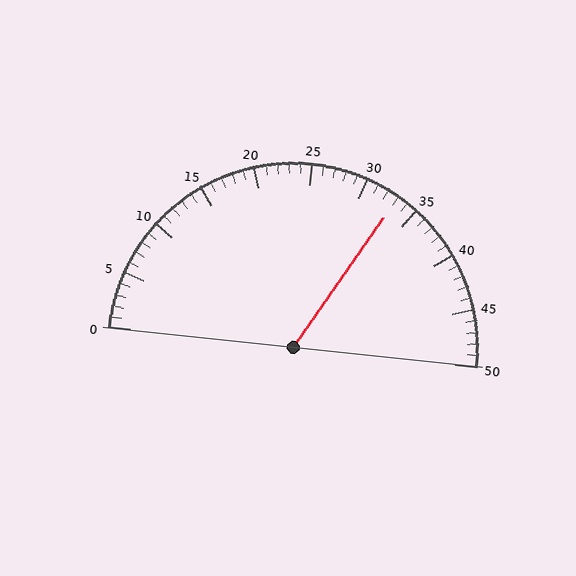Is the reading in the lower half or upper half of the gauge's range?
The reading is in the upper half of the range (0 to 50).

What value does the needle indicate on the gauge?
The needle indicates approximately 33.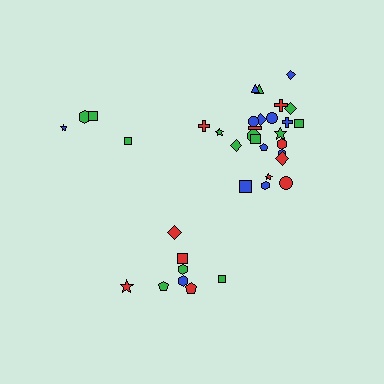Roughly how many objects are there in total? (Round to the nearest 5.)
Roughly 35 objects in total.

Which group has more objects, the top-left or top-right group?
The top-right group.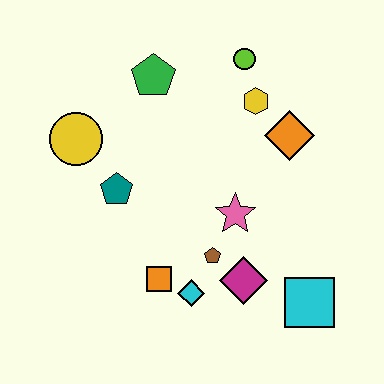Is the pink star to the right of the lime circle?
No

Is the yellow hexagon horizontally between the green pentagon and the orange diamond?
Yes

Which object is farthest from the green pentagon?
The cyan square is farthest from the green pentagon.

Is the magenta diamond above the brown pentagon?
No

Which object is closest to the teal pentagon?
The yellow circle is closest to the teal pentagon.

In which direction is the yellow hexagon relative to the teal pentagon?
The yellow hexagon is to the right of the teal pentagon.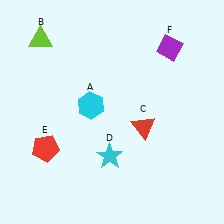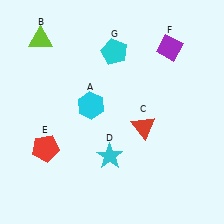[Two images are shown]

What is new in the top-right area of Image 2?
A cyan pentagon (G) was added in the top-right area of Image 2.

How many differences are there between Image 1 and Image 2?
There is 1 difference between the two images.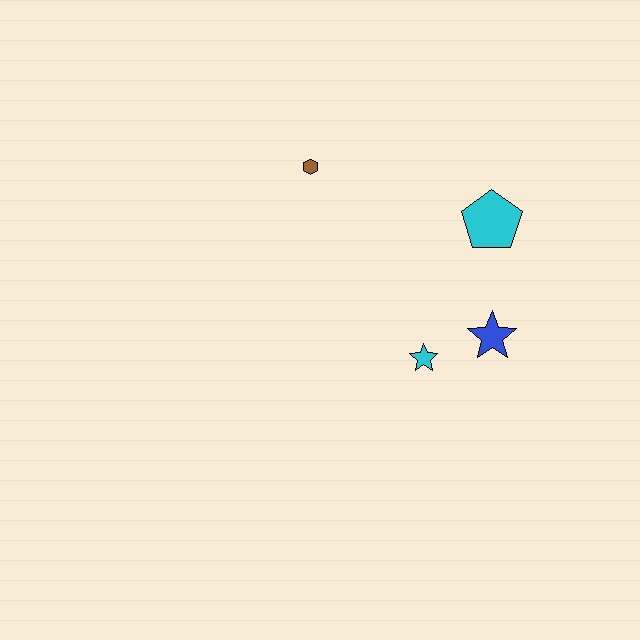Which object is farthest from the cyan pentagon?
The brown hexagon is farthest from the cyan pentagon.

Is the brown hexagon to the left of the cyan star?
Yes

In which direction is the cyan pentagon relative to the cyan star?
The cyan pentagon is above the cyan star.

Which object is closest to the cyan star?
The blue star is closest to the cyan star.